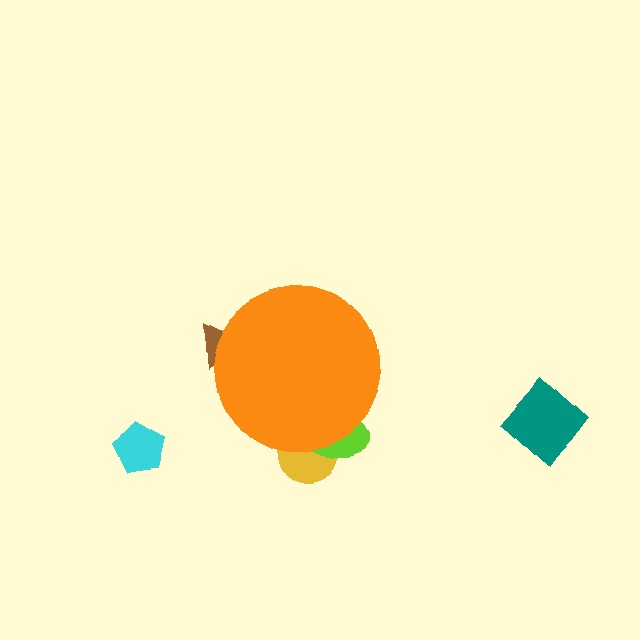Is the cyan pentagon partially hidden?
No, the cyan pentagon is fully visible.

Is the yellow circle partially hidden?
Yes, the yellow circle is partially hidden behind the orange circle.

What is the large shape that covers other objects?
An orange circle.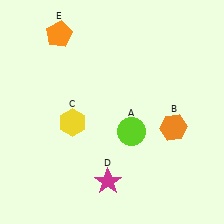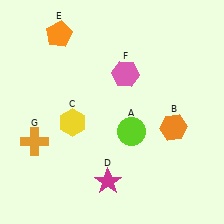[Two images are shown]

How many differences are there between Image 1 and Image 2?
There are 2 differences between the two images.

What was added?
A pink hexagon (F), an orange cross (G) were added in Image 2.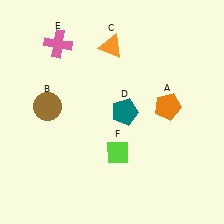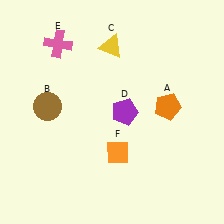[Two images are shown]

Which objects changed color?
C changed from orange to yellow. D changed from teal to purple. F changed from lime to orange.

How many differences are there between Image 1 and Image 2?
There are 3 differences between the two images.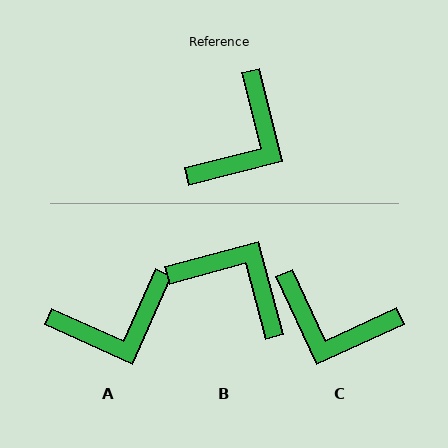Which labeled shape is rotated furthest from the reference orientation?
B, about 91 degrees away.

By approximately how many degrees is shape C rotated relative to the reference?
Approximately 79 degrees clockwise.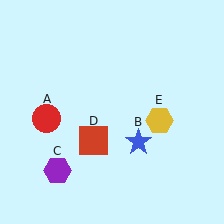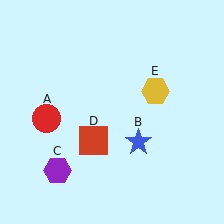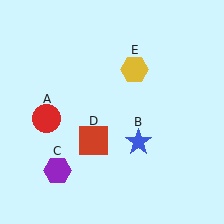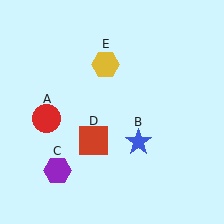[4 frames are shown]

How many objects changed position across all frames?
1 object changed position: yellow hexagon (object E).